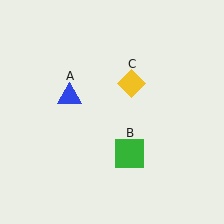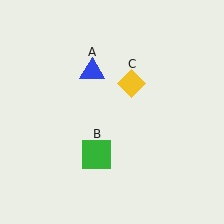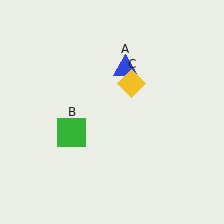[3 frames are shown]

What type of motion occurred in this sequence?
The blue triangle (object A), green square (object B) rotated clockwise around the center of the scene.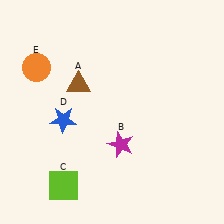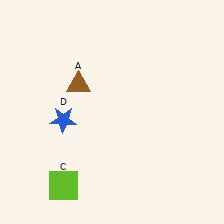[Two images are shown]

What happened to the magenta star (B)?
The magenta star (B) was removed in Image 2. It was in the bottom-right area of Image 1.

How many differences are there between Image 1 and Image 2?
There are 2 differences between the two images.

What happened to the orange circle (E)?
The orange circle (E) was removed in Image 2. It was in the top-left area of Image 1.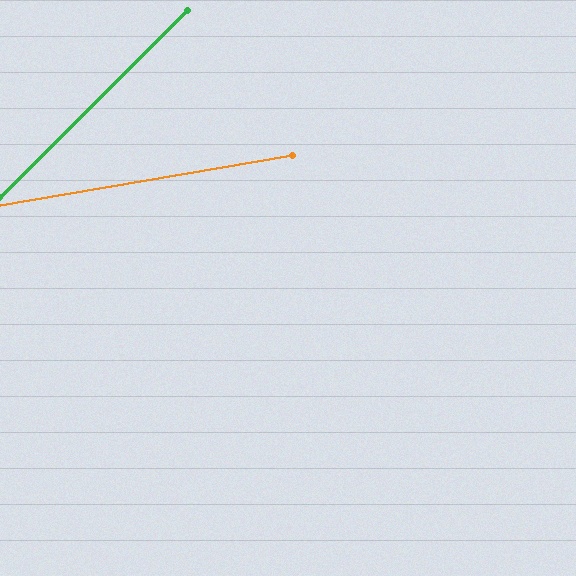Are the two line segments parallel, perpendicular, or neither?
Neither parallel nor perpendicular — they differ by about 35°.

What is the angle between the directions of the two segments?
Approximately 35 degrees.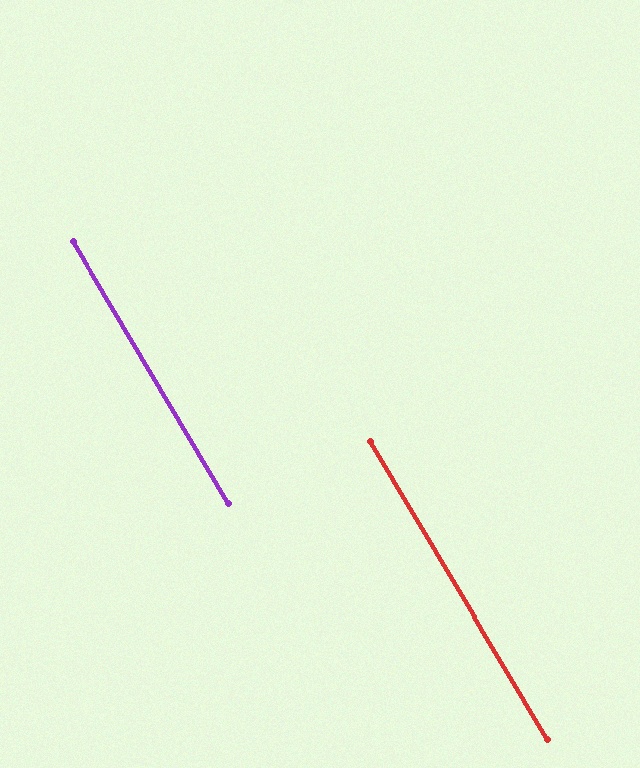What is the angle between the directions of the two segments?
Approximately 0 degrees.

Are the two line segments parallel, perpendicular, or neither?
Parallel — their directions differ by only 0.3°.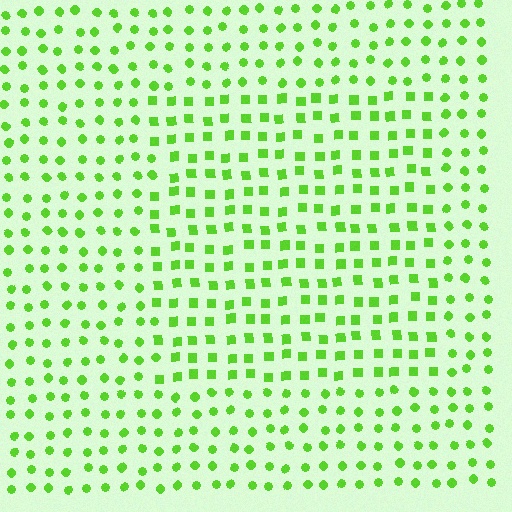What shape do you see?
I see a rectangle.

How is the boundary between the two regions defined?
The boundary is defined by a change in element shape: squares inside vs. circles outside. All elements share the same color and spacing.